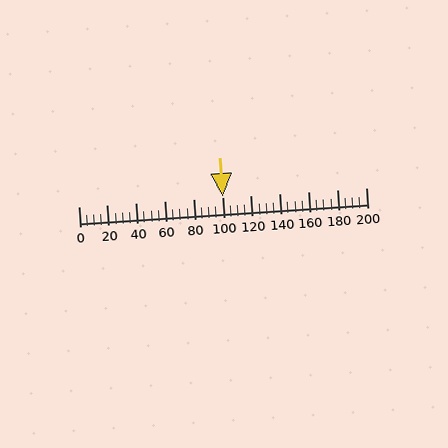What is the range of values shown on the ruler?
The ruler shows values from 0 to 200.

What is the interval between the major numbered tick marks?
The major tick marks are spaced 20 units apart.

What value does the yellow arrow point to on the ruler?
The yellow arrow points to approximately 100.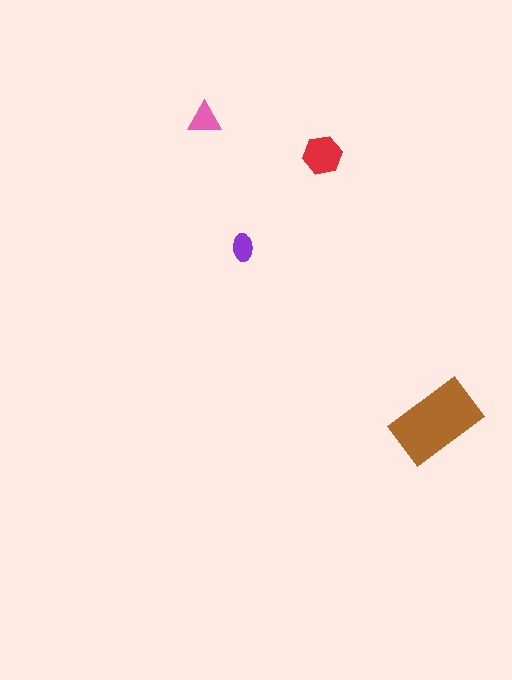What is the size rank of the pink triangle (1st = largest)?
3rd.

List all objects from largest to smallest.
The brown rectangle, the red hexagon, the pink triangle, the purple ellipse.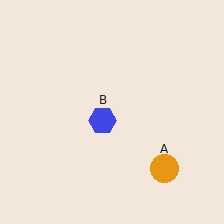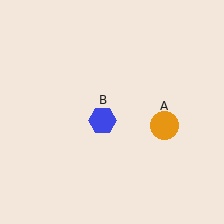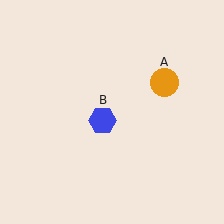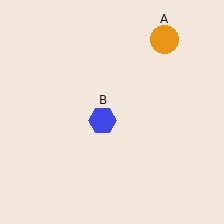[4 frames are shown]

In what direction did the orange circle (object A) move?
The orange circle (object A) moved up.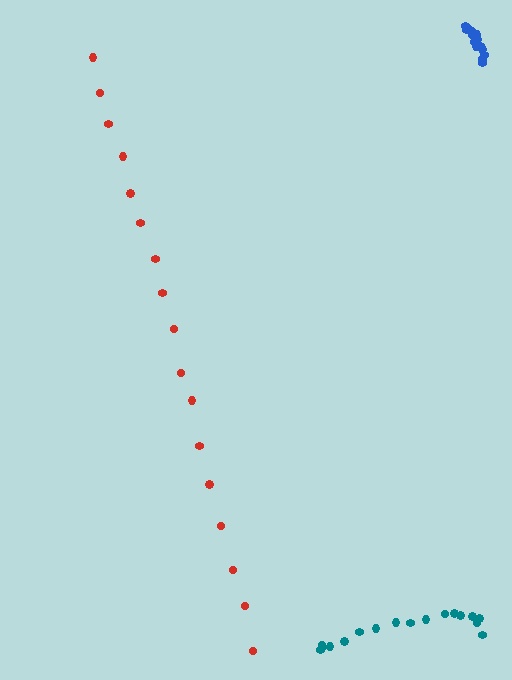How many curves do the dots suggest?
There are 3 distinct paths.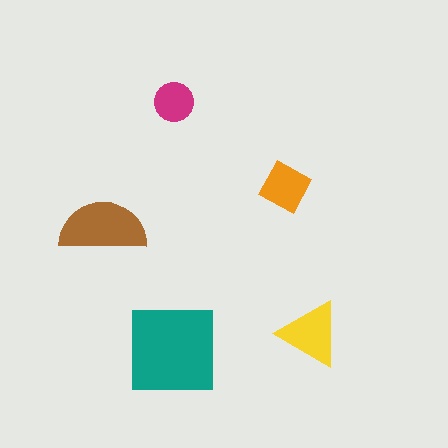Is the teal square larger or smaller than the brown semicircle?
Larger.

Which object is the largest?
The teal square.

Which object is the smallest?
The magenta circle.